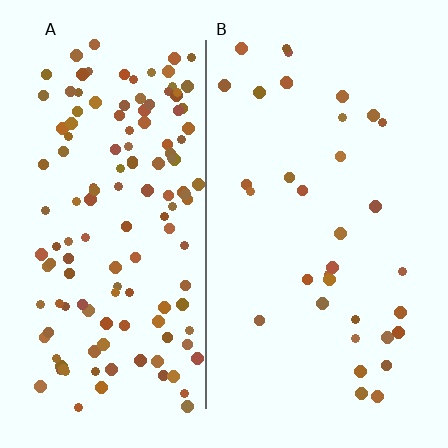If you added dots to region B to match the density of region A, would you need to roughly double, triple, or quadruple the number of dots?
Approximately quadruple.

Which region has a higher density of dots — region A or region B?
A (the left).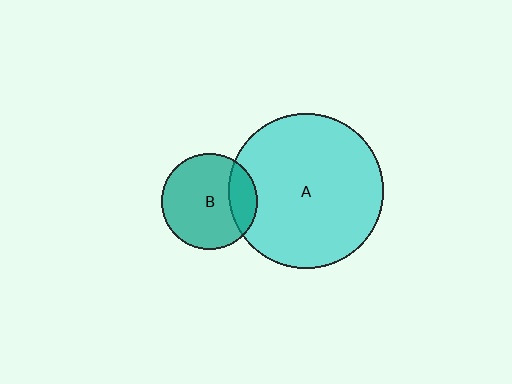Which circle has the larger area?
Circle A (cyan).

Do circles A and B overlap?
Yes.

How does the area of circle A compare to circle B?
Approximately 2.6 times.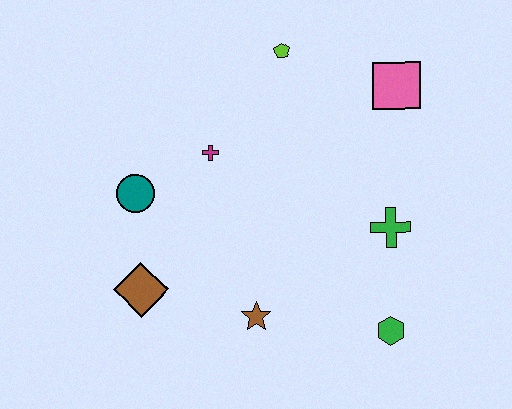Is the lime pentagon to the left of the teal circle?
No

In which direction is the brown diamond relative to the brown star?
The brown diamond is to the left of the brown star.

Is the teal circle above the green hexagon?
Yes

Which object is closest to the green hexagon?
The green cross is closest to the green hexagon.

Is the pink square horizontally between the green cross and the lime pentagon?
No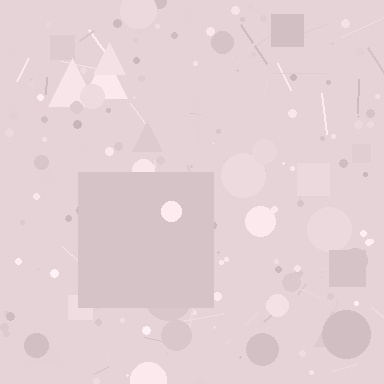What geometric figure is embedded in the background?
A square is embedded in the background.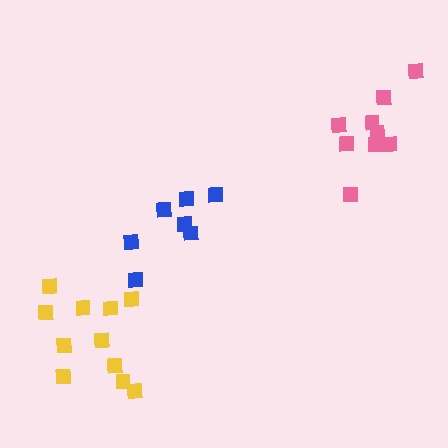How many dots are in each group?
Group 1: 9 dots, Group 2: 7 dots, Group 3: 11 dots (27 total).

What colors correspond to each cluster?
The clusters are colored: pink, blue, yellow.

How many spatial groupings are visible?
There are 3 spatial groupings.